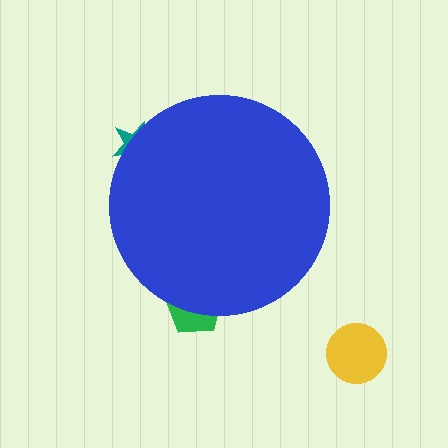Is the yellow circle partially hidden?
No, the yellow circle is fully visible.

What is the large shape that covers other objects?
A blue circle.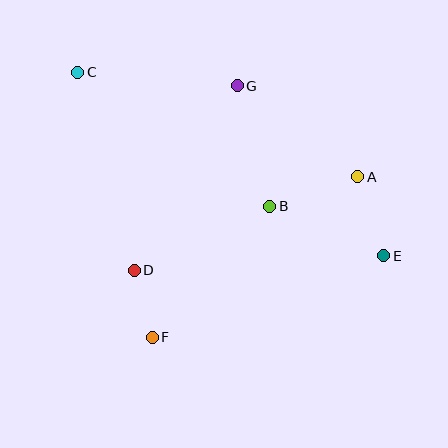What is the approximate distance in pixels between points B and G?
The distance between B and G is approximately 125 pixels.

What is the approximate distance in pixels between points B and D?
The distance between B and D is approximately 150 pixels.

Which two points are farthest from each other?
Points C and E are farthest from each other.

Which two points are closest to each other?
Points D and F are closest to each other.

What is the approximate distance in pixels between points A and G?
The distance between A and G is approximately 151 pixels.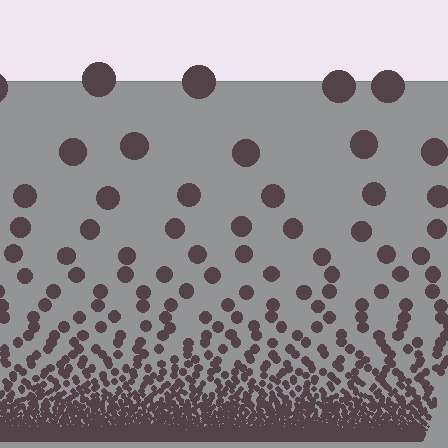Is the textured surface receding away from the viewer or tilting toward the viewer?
The surface appears to tilt toward the viewer. Texture elements get larger and sparser toward the top.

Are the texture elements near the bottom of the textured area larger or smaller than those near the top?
Smaller. The gradient is inverted — elements near the bottom are smaller and denser.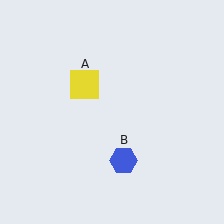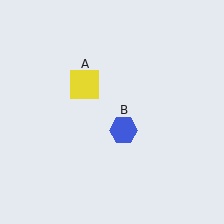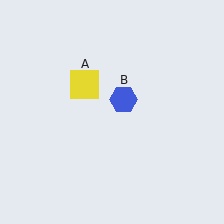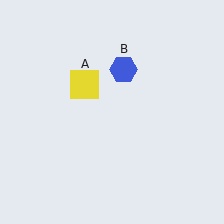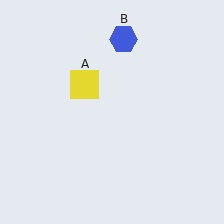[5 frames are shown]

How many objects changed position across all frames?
1 object changed position: blue hexagon (object B).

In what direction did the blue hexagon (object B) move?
The blue hexagon (object B) moved up.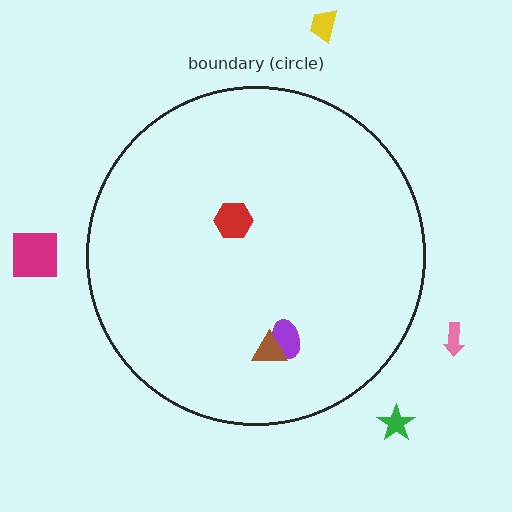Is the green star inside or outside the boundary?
Outside.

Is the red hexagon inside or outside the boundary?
Inside.